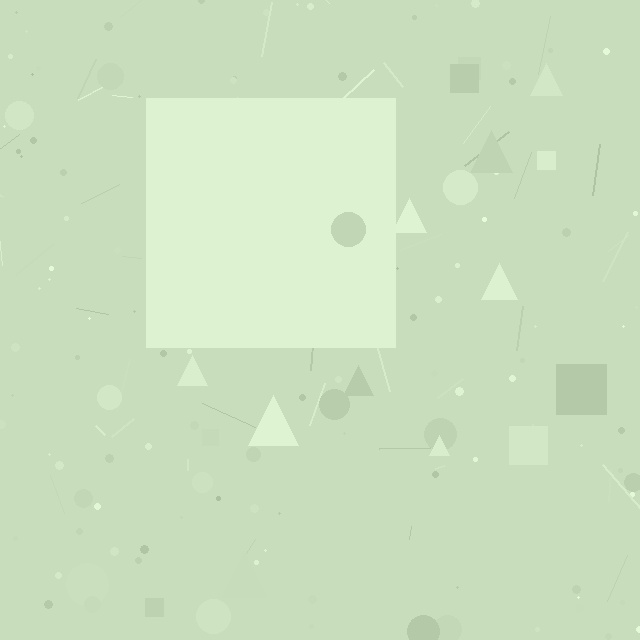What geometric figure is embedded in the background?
A square is embedded in the background.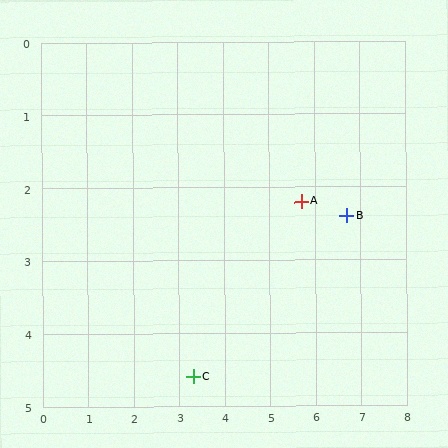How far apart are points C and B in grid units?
Points C and B are about 4.0 grid units apart.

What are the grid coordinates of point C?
Point C is at approximately (3.3, 4.6).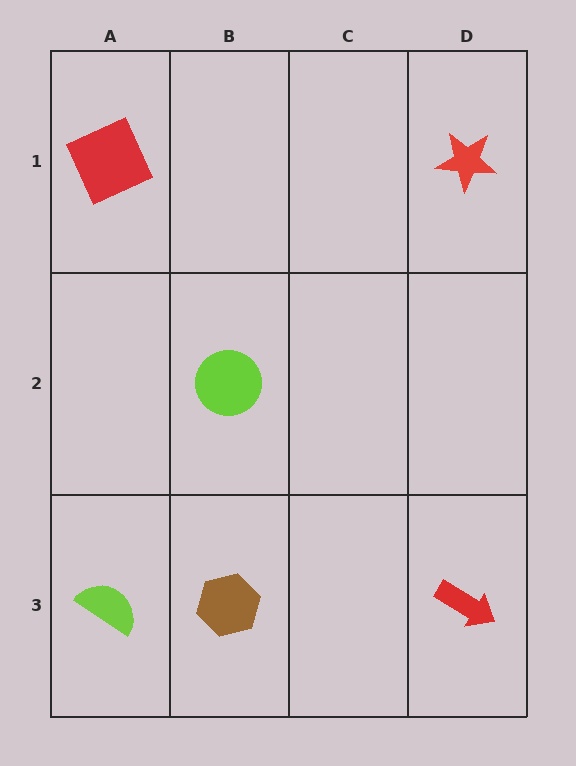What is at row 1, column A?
A red square.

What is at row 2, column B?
A lime circle.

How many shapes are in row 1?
2 shapes.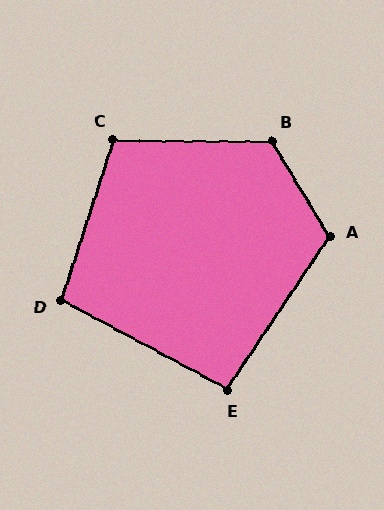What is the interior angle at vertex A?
Approximately 115 degrees (obtuse).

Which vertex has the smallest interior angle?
E, at approximately 96 degrees.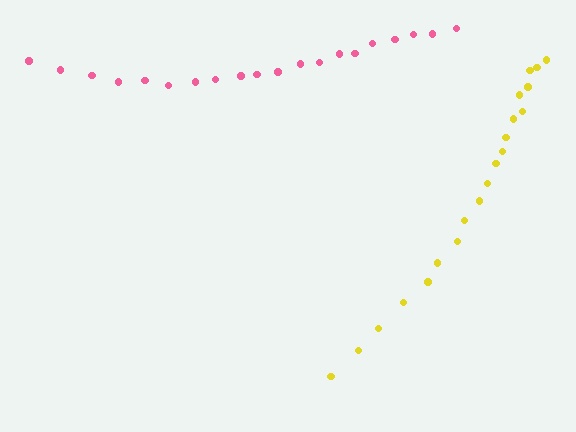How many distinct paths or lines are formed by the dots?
There are 2 distinct paths.